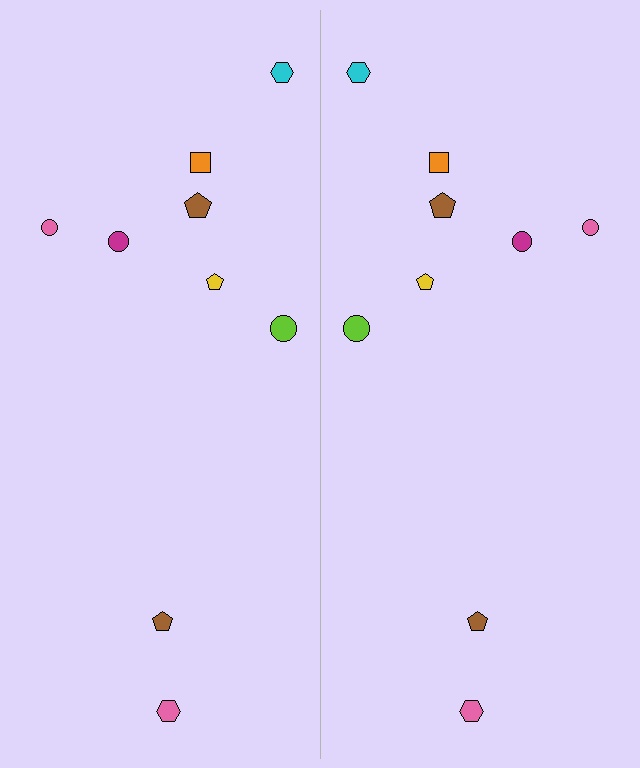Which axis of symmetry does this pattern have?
The pattern has a vertical axis of symmetry running through the center of the image.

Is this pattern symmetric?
Yes, this pattern has bilateral (reflection) symmetry.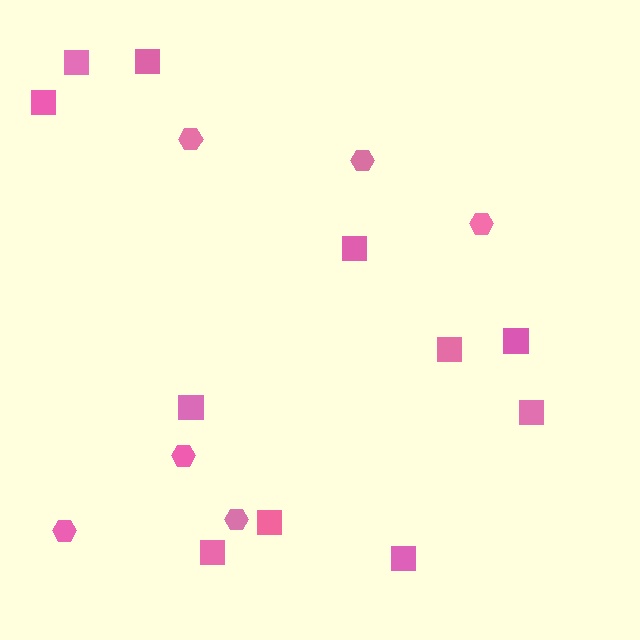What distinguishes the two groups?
There are 2 groups: one group of hexagons (6) and one group of squares (11).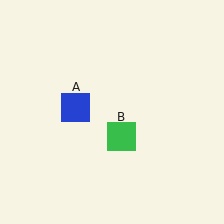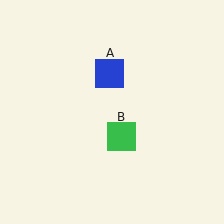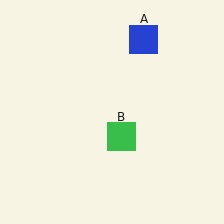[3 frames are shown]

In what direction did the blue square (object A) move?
The blue square (object A) moved up and to the right.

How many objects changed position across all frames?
1 object changed position: blue square (object A).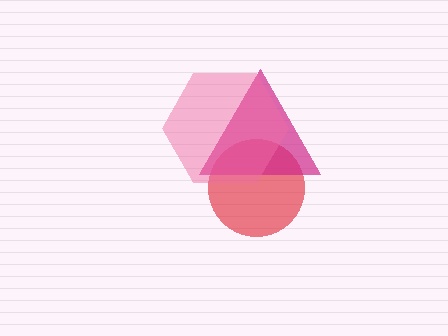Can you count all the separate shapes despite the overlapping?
Yes, there are 3 separate shapes.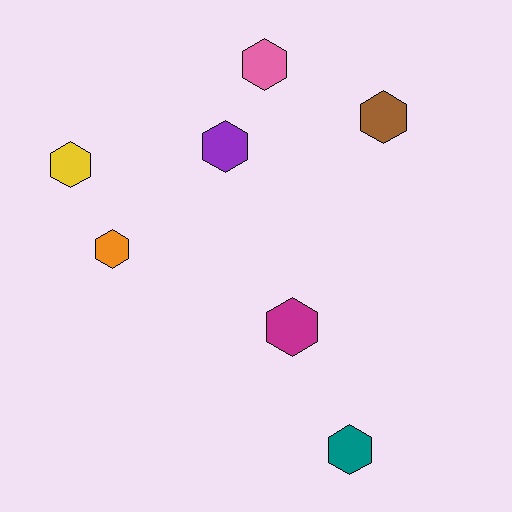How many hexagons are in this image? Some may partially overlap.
There are 7 hexagons.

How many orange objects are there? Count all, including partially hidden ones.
There is 1 orange object.